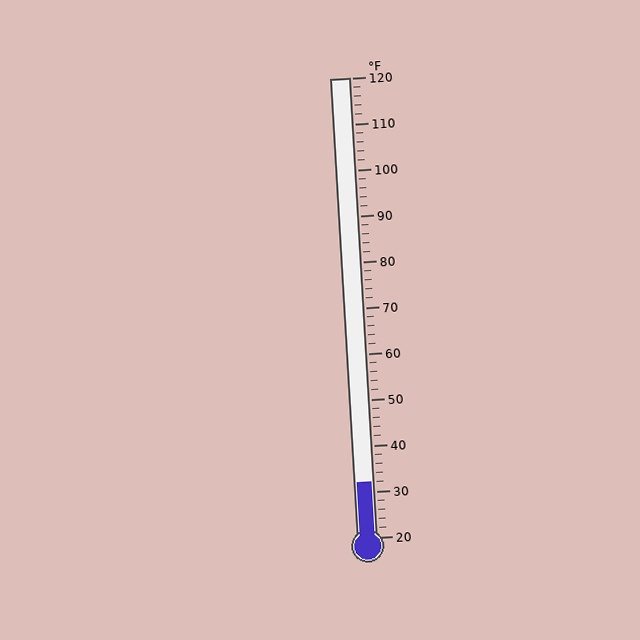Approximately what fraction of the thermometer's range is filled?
The thermometer is filled to approximately 10% of its range.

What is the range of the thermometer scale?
The thermometer scale ranges from 20°F to 120°F.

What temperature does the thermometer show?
The thermometer shows approximately 32°F.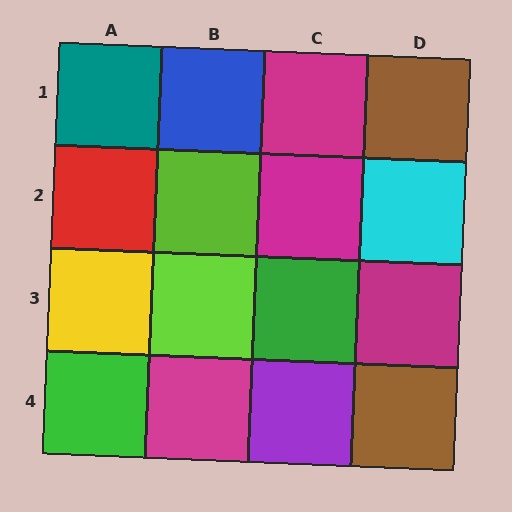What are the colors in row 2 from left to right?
Red, lime, magenta, cyan.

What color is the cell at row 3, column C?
Green.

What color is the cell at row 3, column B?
Lime.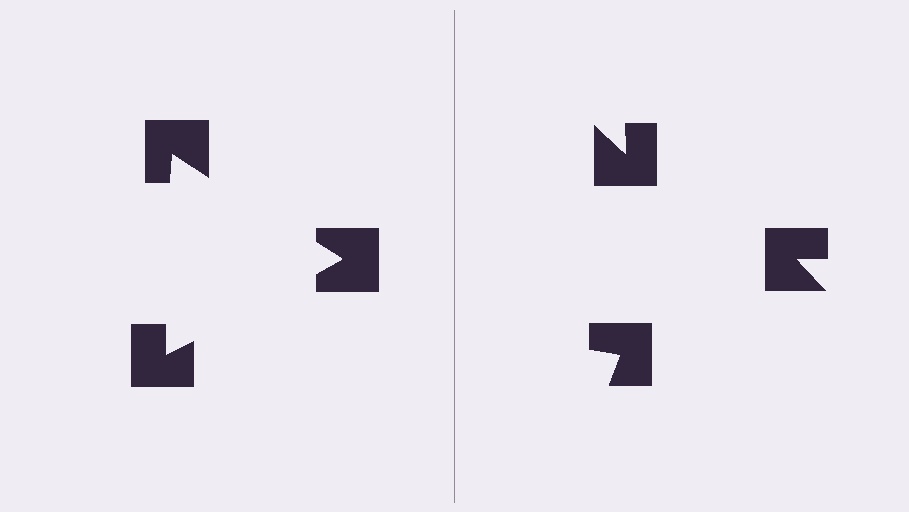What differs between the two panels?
The notched squares are positioned identically on both sides; only the wedge orientations differ. On the left they align to a triangle; on the right they are misaligned.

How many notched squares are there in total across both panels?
6 — 3 on each side.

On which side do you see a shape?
An illusory triangle appears on the left side. On the right side the wedge cuts are rotated, so no coherent shape forms.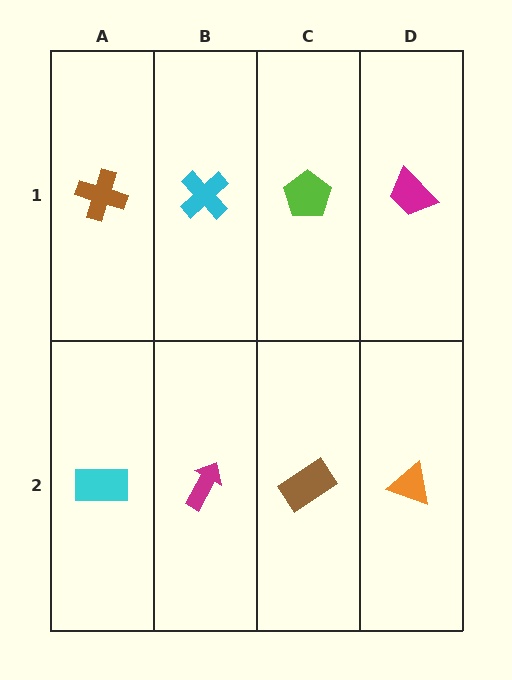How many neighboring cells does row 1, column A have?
2.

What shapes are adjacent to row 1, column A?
A cyan rectangle (row 2, column A), a cyan cross (row 1, column B).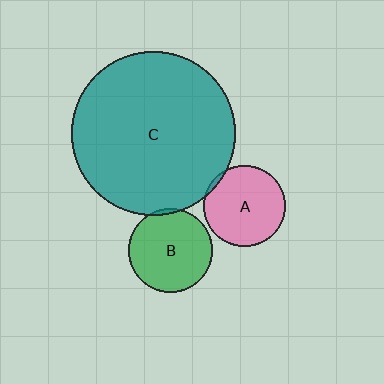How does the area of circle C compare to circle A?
Approximately 4.0 times.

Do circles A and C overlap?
Yes.